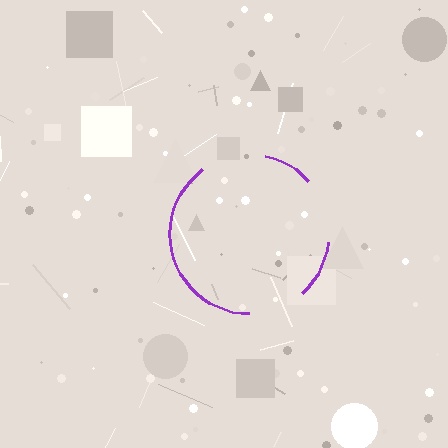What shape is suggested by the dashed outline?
The dashed outline suggests a circle.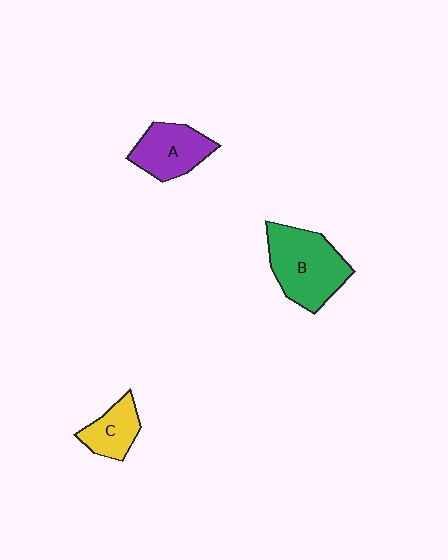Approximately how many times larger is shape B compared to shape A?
Approximately 1.4 times.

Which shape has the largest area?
Shape B (green).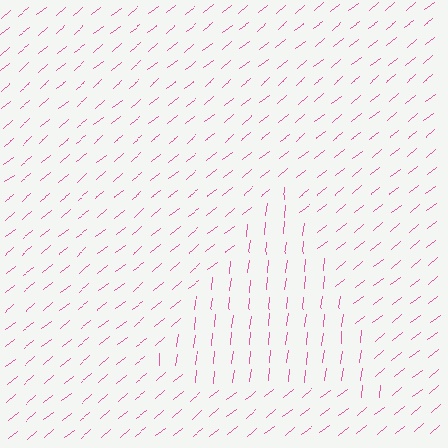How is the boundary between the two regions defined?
The boundary is defined purely by a change in line orientation (approximately 45 degrees difference). All lines are the same color and thickness.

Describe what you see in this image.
The image is filled with small pink line segments. A triangle region in the image has lines oriented differently from the surrounding lines, creating a visible texture boundary.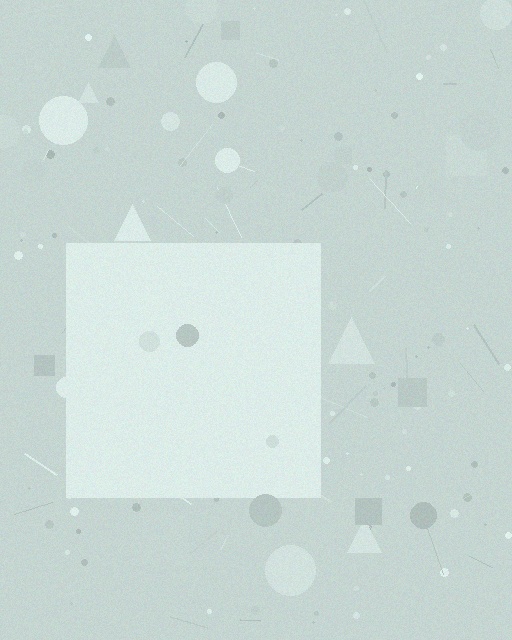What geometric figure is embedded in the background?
A square is embedded in the background.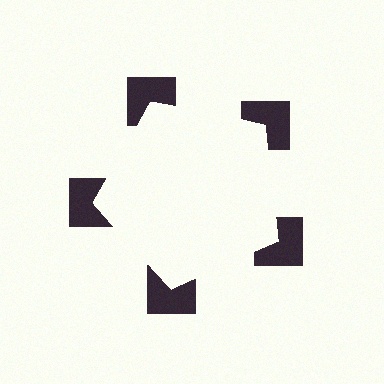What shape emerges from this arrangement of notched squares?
An illusory pentagon — its edges are inferred from the aligned wedge cuts in the notched squares, not physically drawn.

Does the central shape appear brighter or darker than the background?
It typically appears slightly brighter than the background, even though no actual brightness change is drawn.